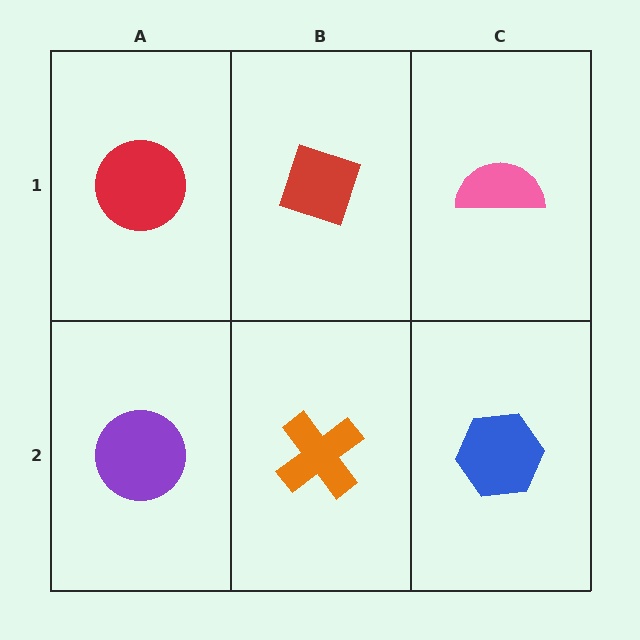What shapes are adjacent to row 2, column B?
A red diamond (row 1, column B), a purple circle (row 2, column A), a blue hexagon (row 2, column C).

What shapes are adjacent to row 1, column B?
An orange cross (row 2, column B), a red circle (row 1, column A), a pink semicircle (row 1, column C).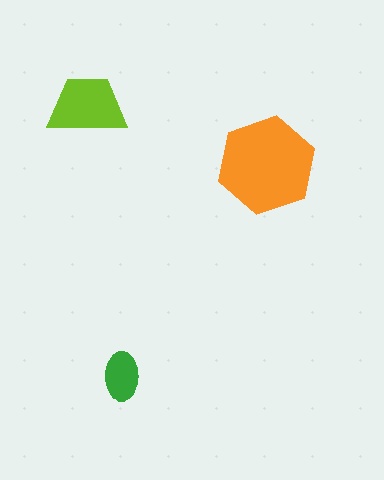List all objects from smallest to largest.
The green ellipse, the lime trapezoid, the orange hexagon.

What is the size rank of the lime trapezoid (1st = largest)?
2nd.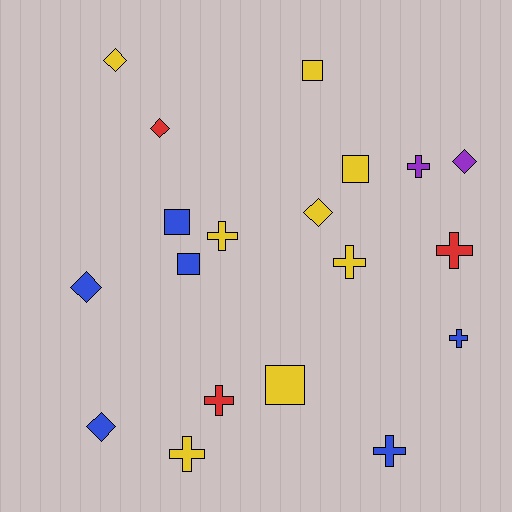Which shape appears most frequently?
Cross, with 8 objects.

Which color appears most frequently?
Yellow, with 8 objects.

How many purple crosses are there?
There is 1 purple cross.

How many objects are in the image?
There are 19 objects.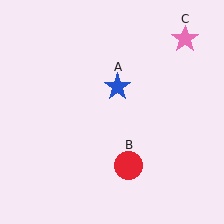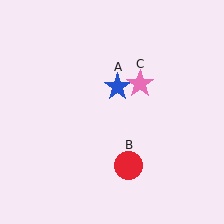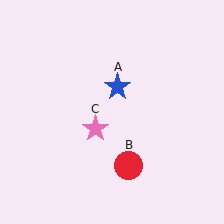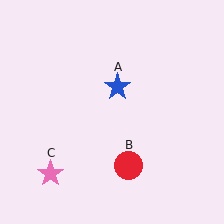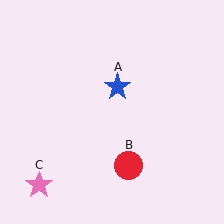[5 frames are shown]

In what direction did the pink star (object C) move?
The pink star (object C) moved down and to the left.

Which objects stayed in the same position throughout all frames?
Blue star (object A) and red circle (object B) remained stationary.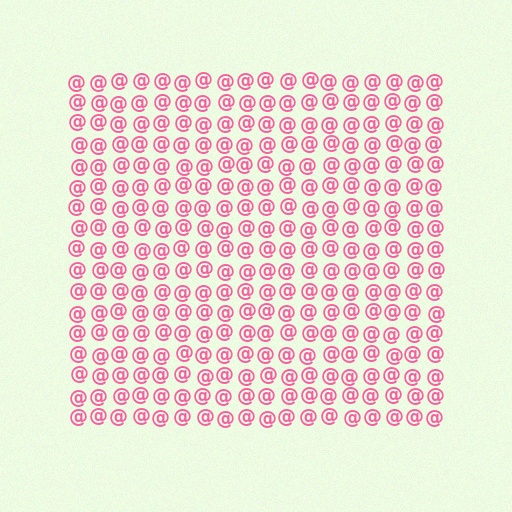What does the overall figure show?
The overall figure shows a square.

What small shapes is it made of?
It is made of small at signs.